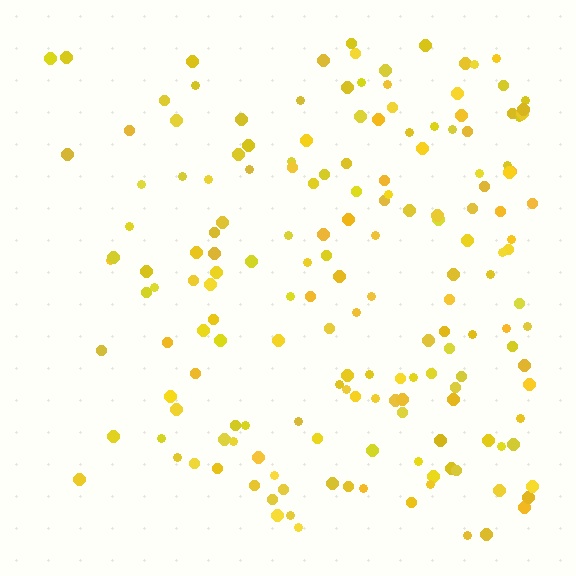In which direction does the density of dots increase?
From left to right, with the right side densest.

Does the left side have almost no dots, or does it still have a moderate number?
Still a moderate number, just noticeably fewer than the right.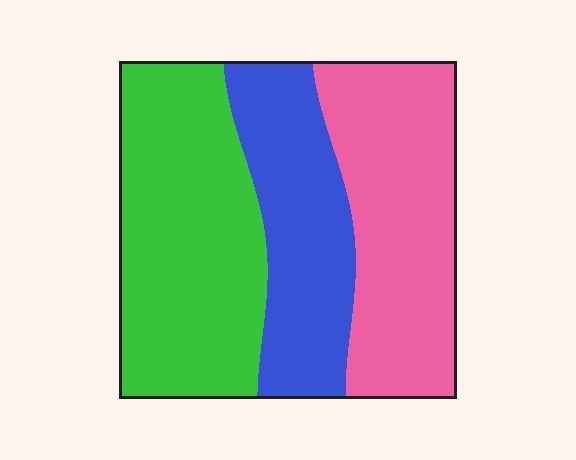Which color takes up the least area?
Blue, at roughly 25%.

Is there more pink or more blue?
Pink.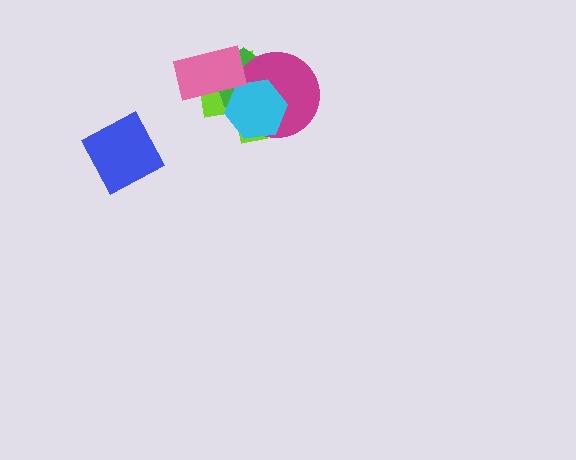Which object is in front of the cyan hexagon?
The pink rectangle is in front of the cyan hexagon.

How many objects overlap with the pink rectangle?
3 objects overlap with the pink rectangle.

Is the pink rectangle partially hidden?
No, no other shape covers it.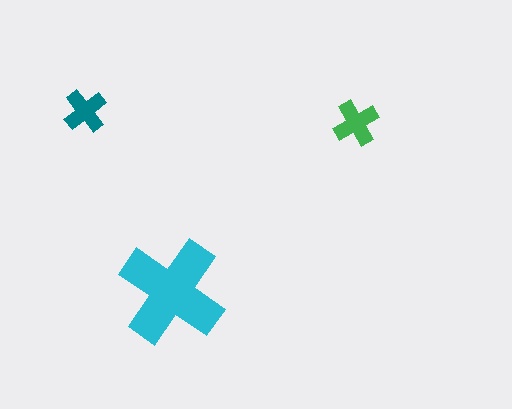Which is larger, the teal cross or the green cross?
The green one.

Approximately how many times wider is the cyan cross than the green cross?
About 2.5 times wider.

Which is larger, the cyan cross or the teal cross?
The cyan one.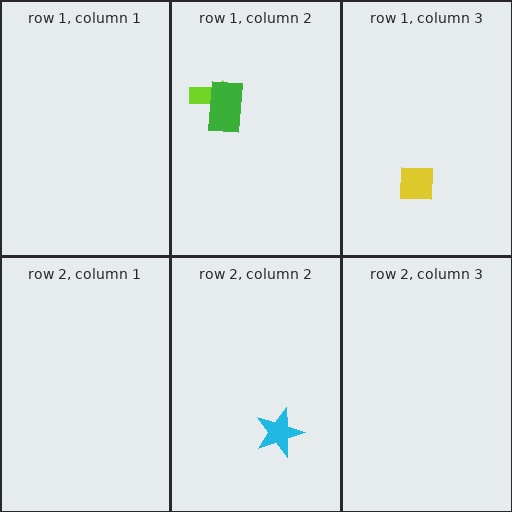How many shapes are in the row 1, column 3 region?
1.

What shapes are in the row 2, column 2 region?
The cyan star.